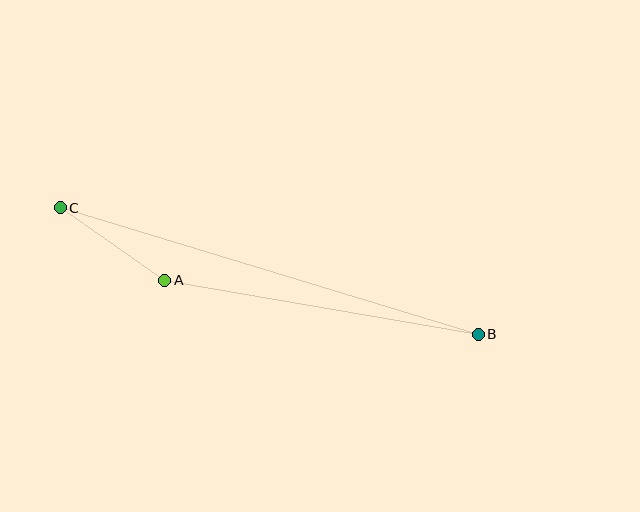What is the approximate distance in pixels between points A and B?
The distance between A and B is approximately 318 pixels.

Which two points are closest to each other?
Points A and C are closest to each other.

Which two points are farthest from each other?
Points B and C are farthest from each other.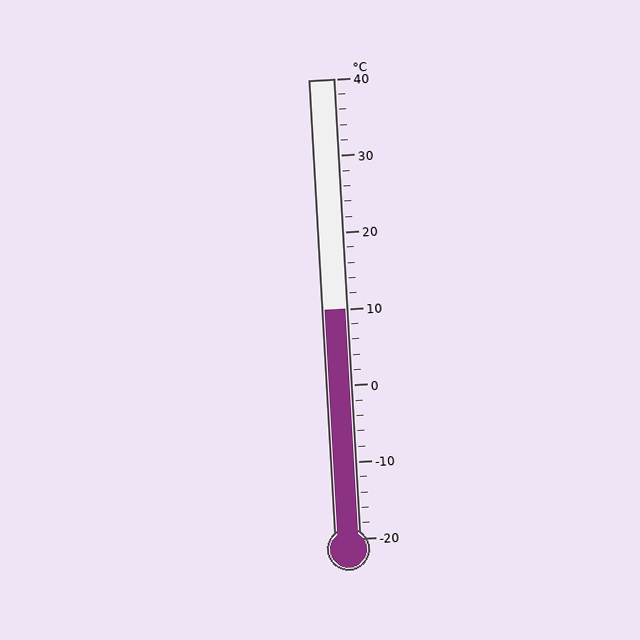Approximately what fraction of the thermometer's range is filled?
The thermometer is filled to approximately 50% of its range.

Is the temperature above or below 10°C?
The temperature is at 10°C.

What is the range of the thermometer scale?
The thermometer scale ranges from -20°C to 40°C.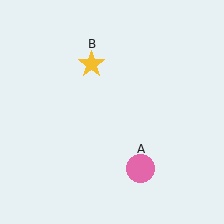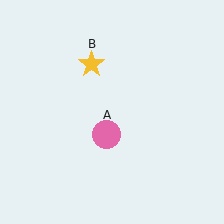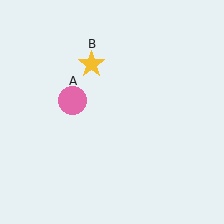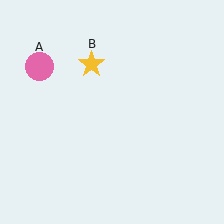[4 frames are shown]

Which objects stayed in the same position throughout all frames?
Yellow star (object B) remained stationary.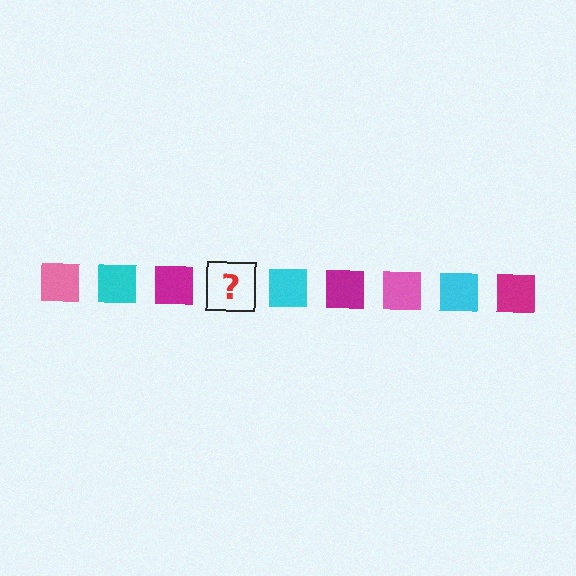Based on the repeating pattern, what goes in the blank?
The blank should be a pink square.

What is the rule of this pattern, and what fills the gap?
The rule is that the pattern cycles through pink, cyan, magenta squares. The gap should be filled with a pink square.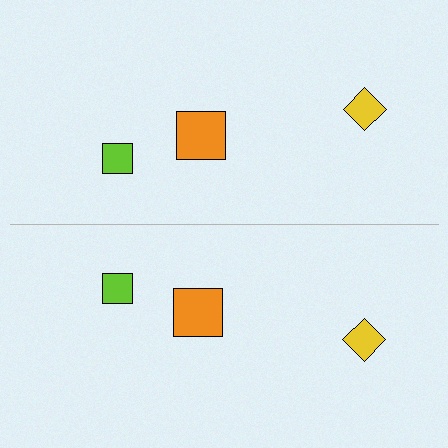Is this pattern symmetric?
Yes, this pattern has bilateral (reflection) symmetry.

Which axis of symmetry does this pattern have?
The pattern has a horizontal axis of symmetry running through the center of the image.